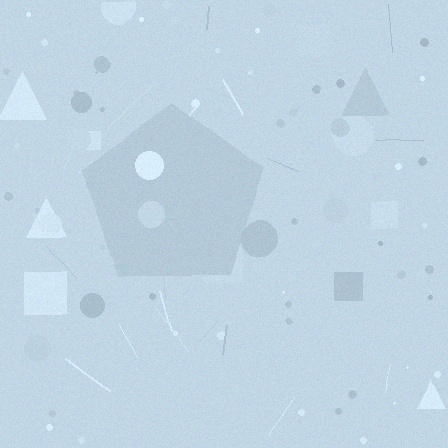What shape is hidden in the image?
A pentagon is hidden in the image.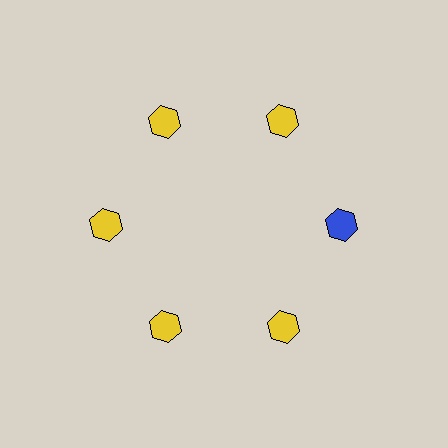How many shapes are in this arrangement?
There are 6 shapes arranged in a ring pattern.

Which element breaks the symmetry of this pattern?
The blue hexagon at roughly the 3 o'clock position breaks the symmetry. All other shapes are yellow hexagons.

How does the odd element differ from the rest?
It has a different color: blue instead of yellow.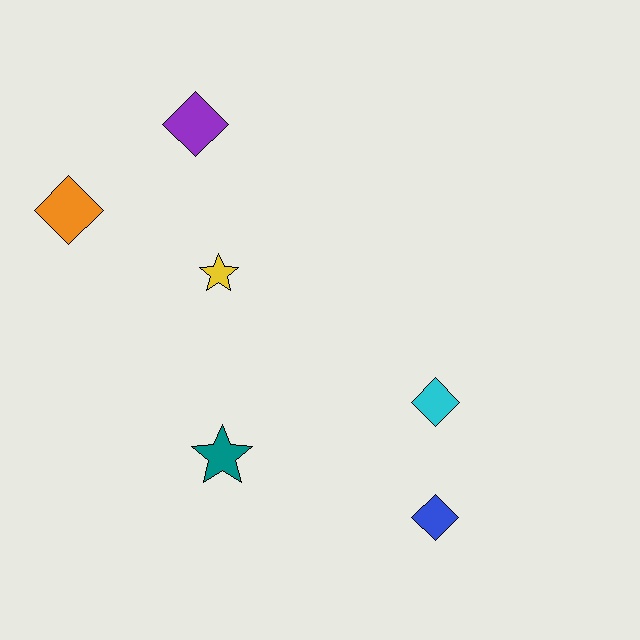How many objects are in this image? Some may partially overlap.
There are 6 objects.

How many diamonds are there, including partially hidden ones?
There are 4 diamonds.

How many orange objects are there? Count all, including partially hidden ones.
There is 1 orange object.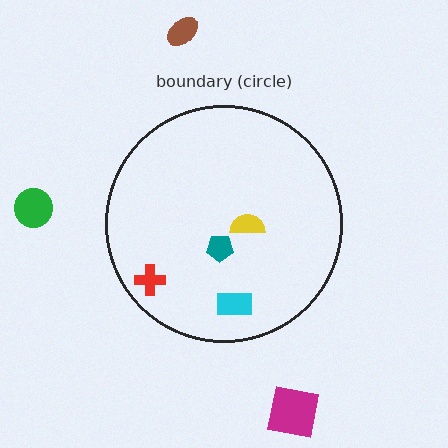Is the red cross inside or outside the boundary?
Inside.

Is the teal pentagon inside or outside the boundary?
Inside.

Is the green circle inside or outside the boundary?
Outside.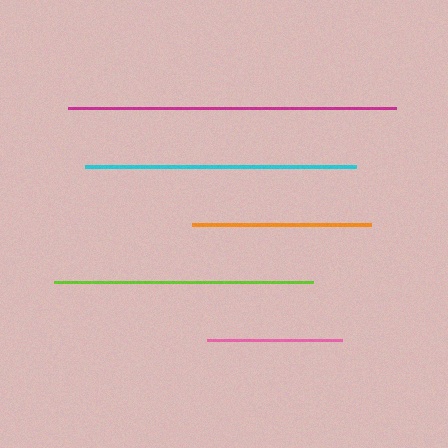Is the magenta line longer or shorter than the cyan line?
The magenta line is longer than the cyan line.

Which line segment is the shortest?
The pink line is the shortest at approximately 135 pixels.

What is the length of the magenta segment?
The magenta segment is approximately 328 pixels long.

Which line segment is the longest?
The magenta line is the longest at approximately 328 pixels.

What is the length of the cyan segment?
The cyan segment is approximately 272 pixels long.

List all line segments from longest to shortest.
From longest to shortest: magenta, cyan, lime, orange, pink.